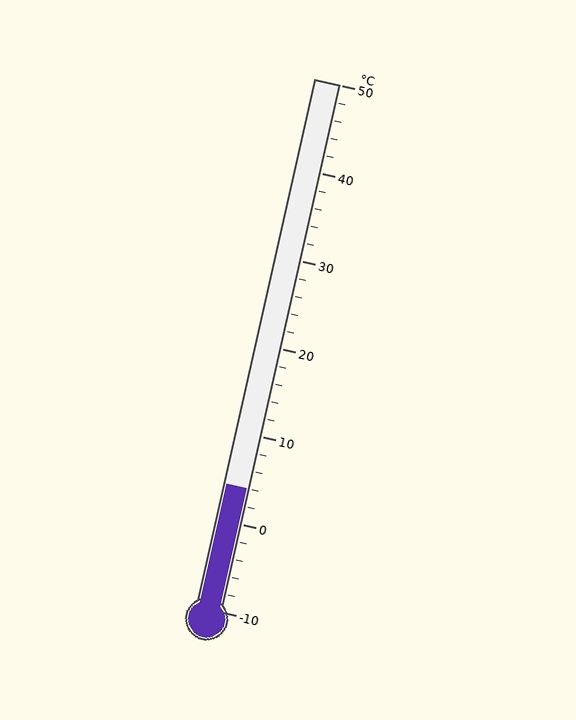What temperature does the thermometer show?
The thermometer shows approximately 4°C.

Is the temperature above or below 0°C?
The temperature is above 0°C.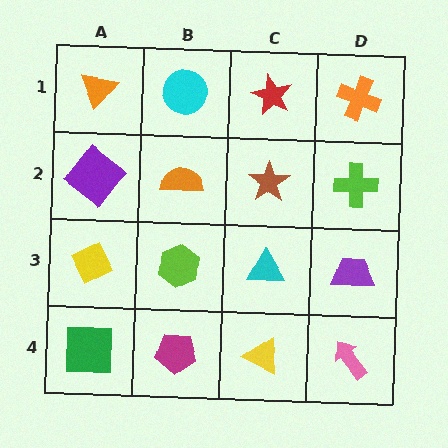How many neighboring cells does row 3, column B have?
4.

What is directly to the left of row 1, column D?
A red star.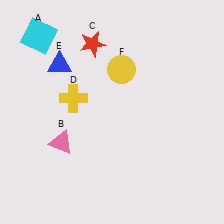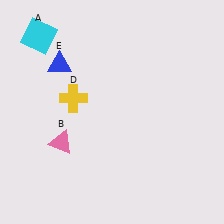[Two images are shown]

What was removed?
The red star (C), the yellow circle (F) were removed in Image 2.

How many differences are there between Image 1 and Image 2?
There are 2 differences between the two images.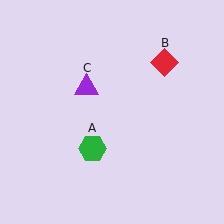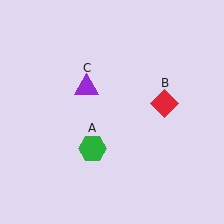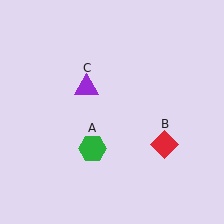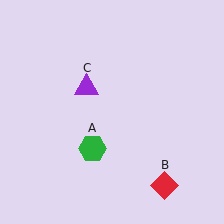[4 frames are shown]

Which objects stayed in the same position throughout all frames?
Green hexagon (object A) and purple triangle (object C) remained stationary.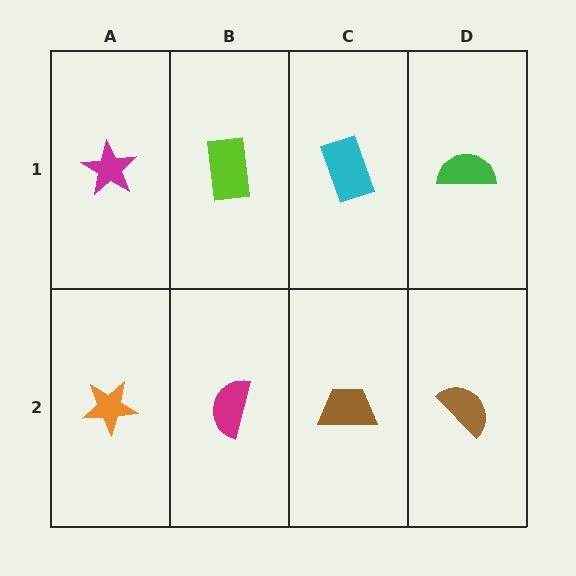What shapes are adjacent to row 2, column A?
A magenta star (row 1, column A), a magenta semicircle (row 2, column B).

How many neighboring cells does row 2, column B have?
3.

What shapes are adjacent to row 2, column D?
A green semicircle (row 1, column D), a brown trapezoid (row 2, column C).